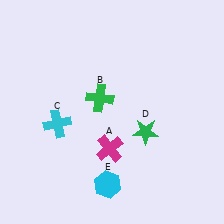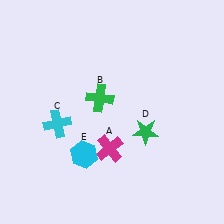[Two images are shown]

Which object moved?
The cyan hexagon (E) moved up.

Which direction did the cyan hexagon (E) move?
The cyan hexagon (E) moved up.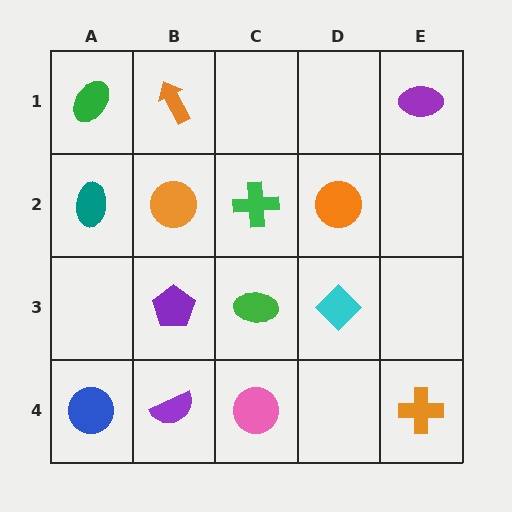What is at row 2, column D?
An orange circle.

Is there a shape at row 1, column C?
No, that cell is empty.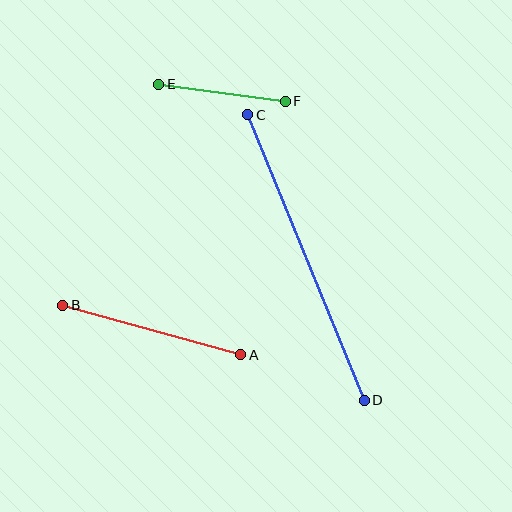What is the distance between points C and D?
The distance is approximately 308 pixels.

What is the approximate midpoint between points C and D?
The midpoint is at approximately (306, 257) pixels.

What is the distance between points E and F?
The distance is approximately 128 pixels.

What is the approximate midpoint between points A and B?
The midpoint is at approximately (152, 330) pixels.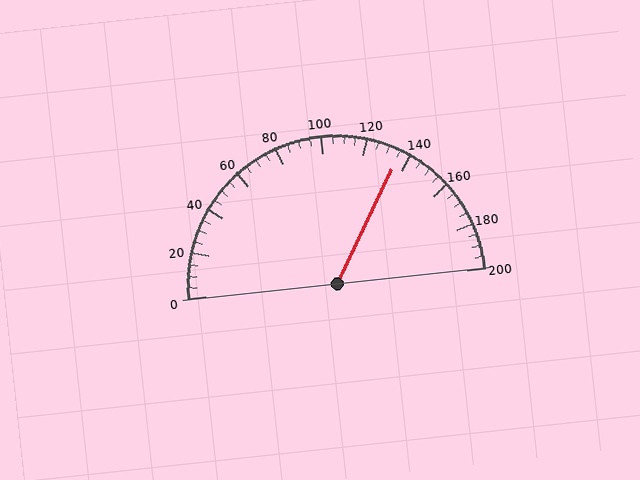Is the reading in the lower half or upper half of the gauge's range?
The reading is in the upper half of the range (0 to 200).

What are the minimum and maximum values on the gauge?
The gauge ranges from 0 to 200.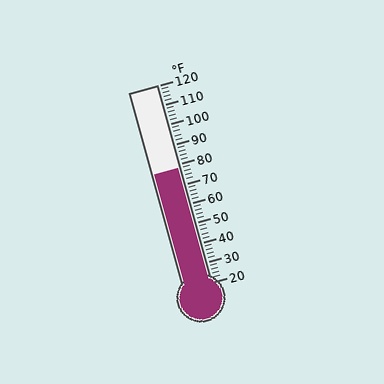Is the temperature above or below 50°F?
The temperature is above 50°F.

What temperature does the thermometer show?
The thermometer shows approximately 78°F.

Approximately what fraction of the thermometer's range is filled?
The thermometer is filled to approximately 60% of its range.